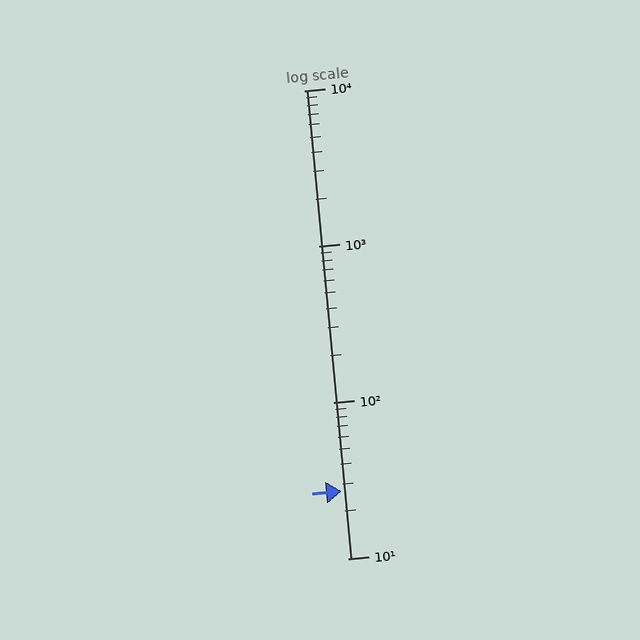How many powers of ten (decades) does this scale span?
The scale spans 3 decades, from 10 to 10000.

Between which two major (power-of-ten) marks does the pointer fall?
The pointer is between 10 and 100.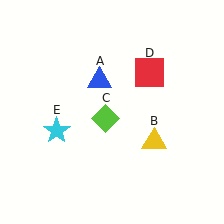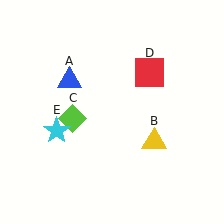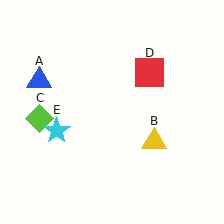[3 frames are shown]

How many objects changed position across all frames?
2 objects changed position: blue triangle (object A), lime diamond (object C).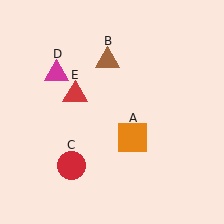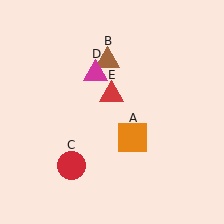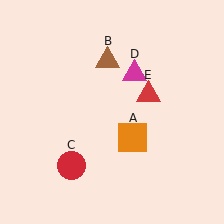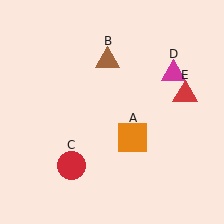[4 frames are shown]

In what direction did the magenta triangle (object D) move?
The magenta triangle (object D) moved right.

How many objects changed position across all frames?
2 objects changed position: magenta triangle (object D), red triangle (object E).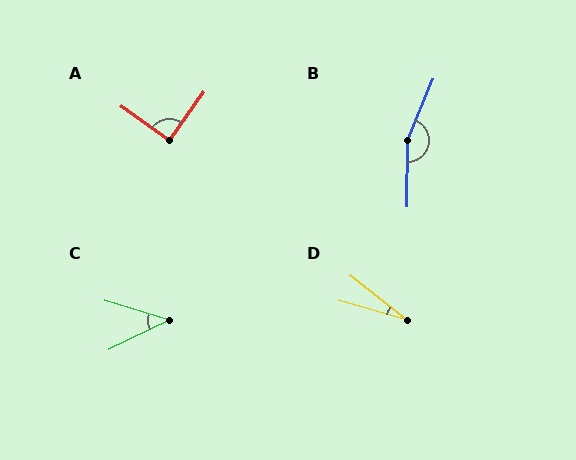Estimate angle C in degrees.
Approximately 42 degrees.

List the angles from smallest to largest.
D (22°), C (42°), A (90°), B (158°).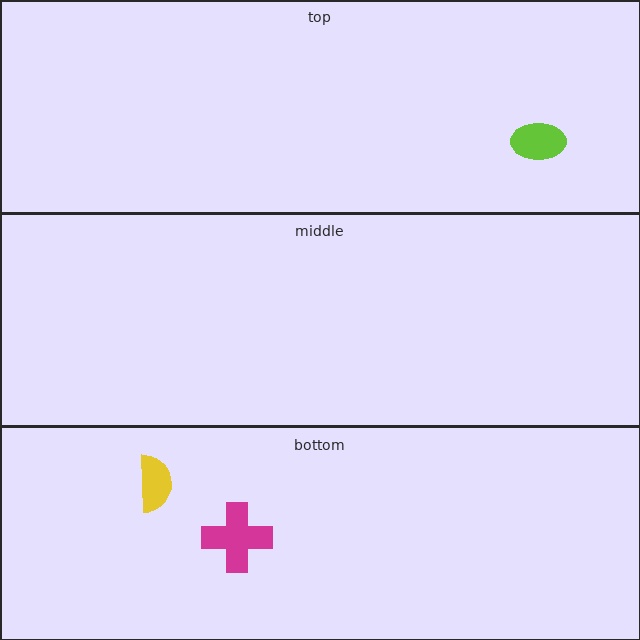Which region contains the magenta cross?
The bottom region.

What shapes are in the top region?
The lime ellipse.